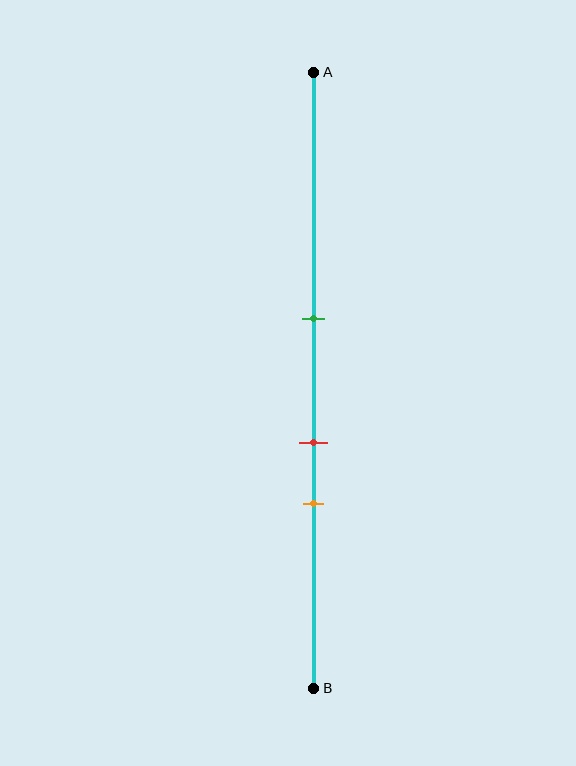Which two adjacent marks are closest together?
The red and orange marks are the closest adjacent pair.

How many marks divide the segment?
There are 3 marks dividing the segment.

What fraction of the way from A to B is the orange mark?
The orange mark is approximately 70% (0.7) of the way from A to B.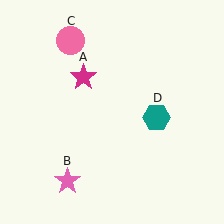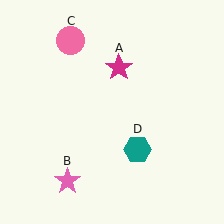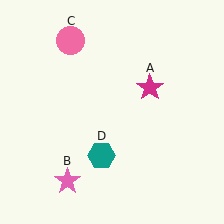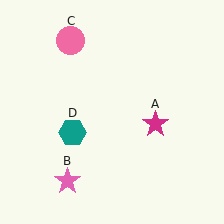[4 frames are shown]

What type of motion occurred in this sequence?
The magenta star (object A), teal hexagon (object D) rotated clockwise around the center of the scene.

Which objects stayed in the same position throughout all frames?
Pink star (object B) and pink circle (object C) remained stationary.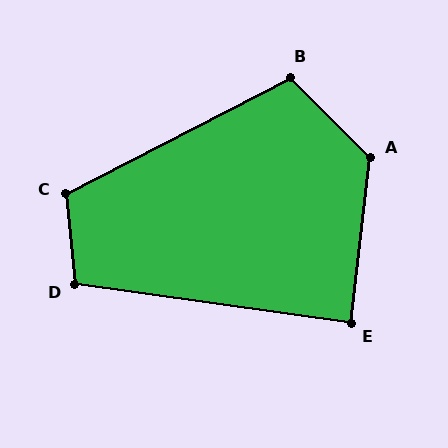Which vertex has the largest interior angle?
A, at approximately 128 degrees.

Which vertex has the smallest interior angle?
E, at approximately 89 degrees.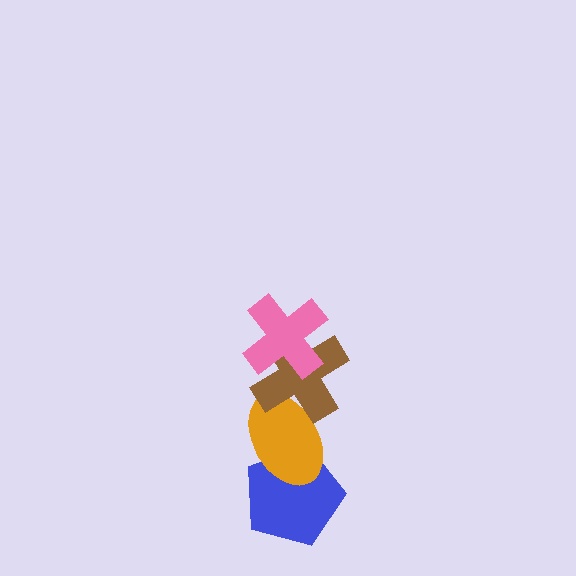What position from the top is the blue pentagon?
The blue pentagon is 4th from the top.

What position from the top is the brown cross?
The brown cross is 2nd from the top.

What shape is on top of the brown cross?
The pink cross is on top of the brown cross.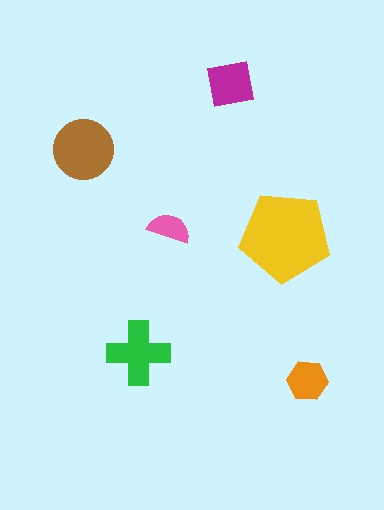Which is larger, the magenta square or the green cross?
The green cross.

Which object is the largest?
The yellow pentagon.